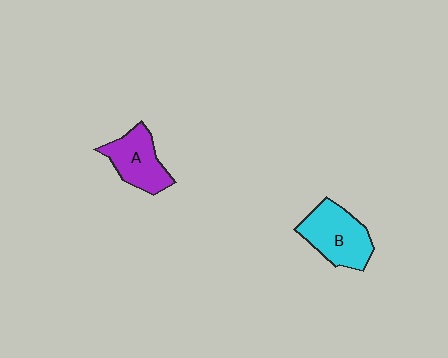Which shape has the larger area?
Shape B (cyan).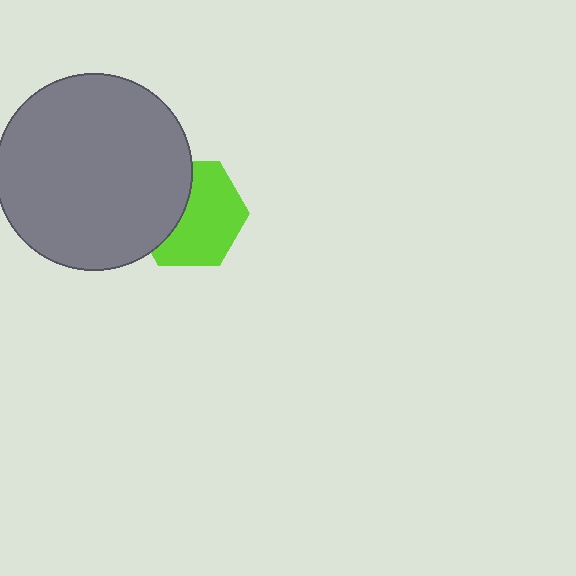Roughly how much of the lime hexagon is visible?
About half of it is visible (roughly 61%).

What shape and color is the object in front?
The object in front is a gray circle.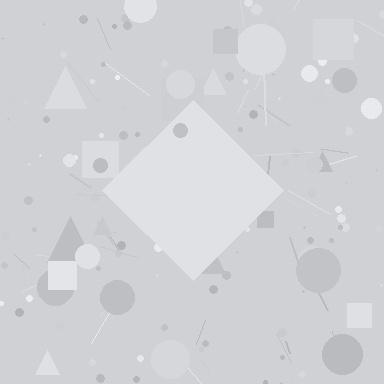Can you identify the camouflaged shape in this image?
The camouflaged shape is a diamond.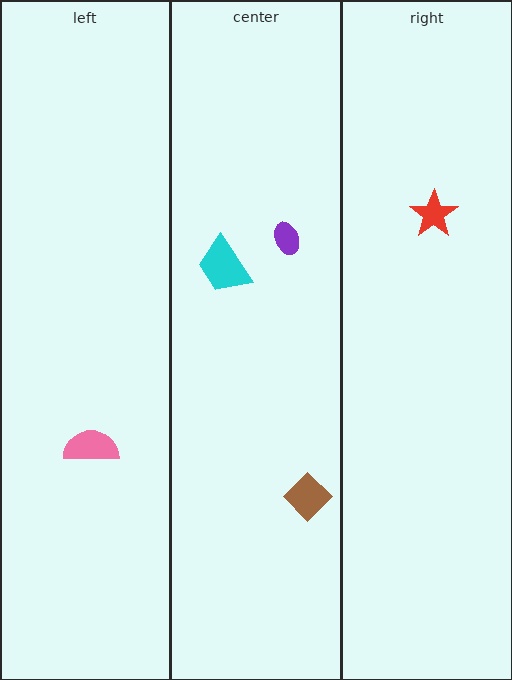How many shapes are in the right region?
1.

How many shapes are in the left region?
1.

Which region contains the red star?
The right region.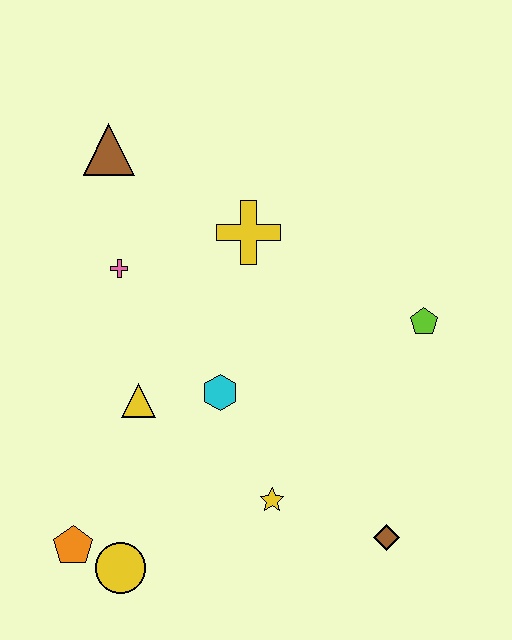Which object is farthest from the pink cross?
The brown diamond is farthest from the pink cross.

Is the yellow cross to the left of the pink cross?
No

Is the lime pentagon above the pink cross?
No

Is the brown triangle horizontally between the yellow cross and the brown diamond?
No